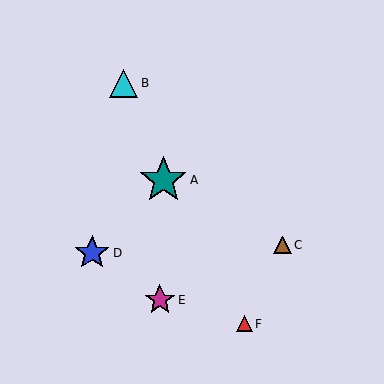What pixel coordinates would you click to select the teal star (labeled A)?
Click at (163, 180) to select the teal star A.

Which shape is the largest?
The teal star (labeled A) is the largest.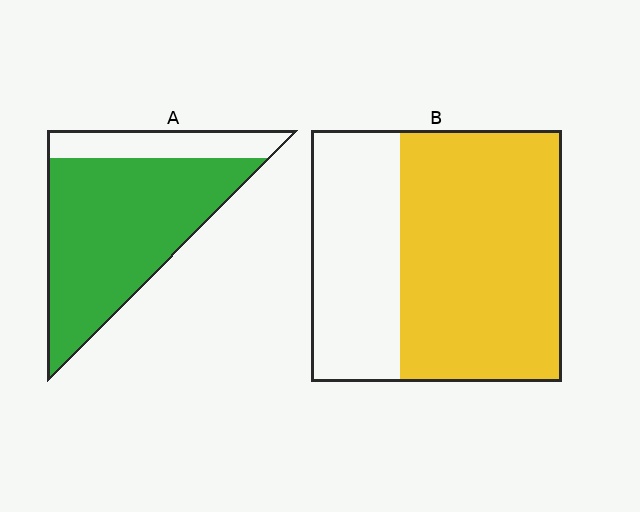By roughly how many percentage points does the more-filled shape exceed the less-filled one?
By roughly 15 percentage points (A over B).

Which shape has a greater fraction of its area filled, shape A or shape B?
Shape A.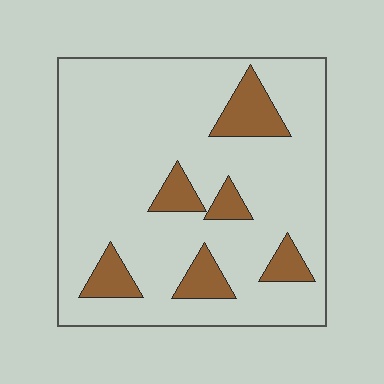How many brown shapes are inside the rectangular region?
6.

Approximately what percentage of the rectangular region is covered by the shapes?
Approximately 15%.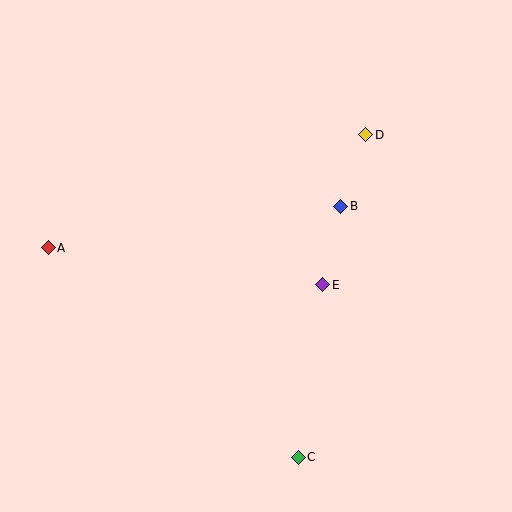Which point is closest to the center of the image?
Point E at (323, 285) is closest to the center.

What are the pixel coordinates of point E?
Point E is at (323, 285).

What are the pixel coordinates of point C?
Point C is at (298, 457).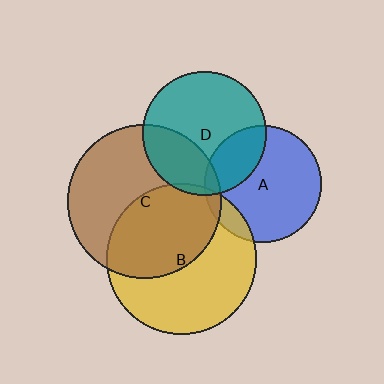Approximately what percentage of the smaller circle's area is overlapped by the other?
Approximately 5%.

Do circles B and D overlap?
Yes.